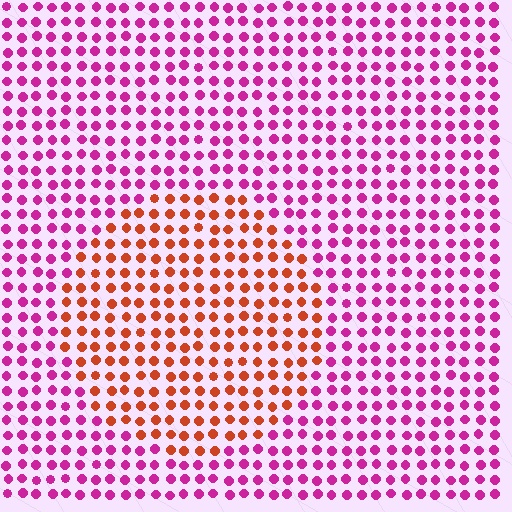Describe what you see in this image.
The image is filled with small magenta elements in a uniform arrangement. A circle-shaped region is visible where the elements are tinted to a slightly different hue, forming a subtle color boundary.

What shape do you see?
I see a circle.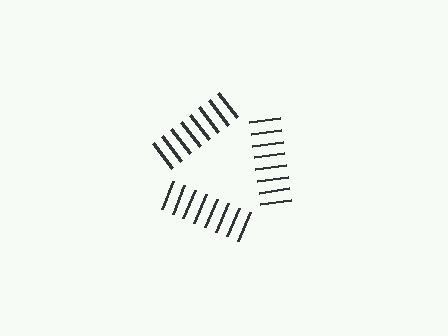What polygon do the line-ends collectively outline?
An illusory triangle — the line segments terminate on its edges but no continuous stroke is drawn.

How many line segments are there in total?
24 — 8 along each of the 3 edges.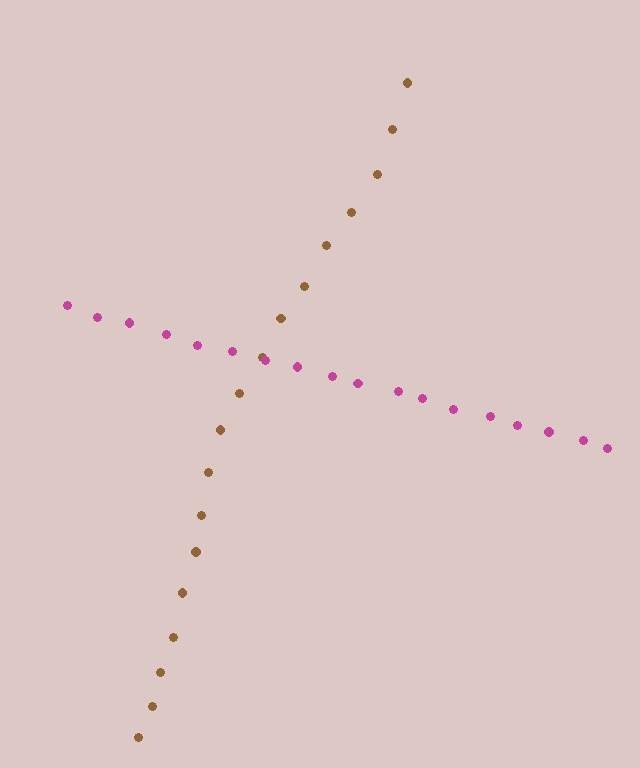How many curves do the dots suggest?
There are 2 distinct paths.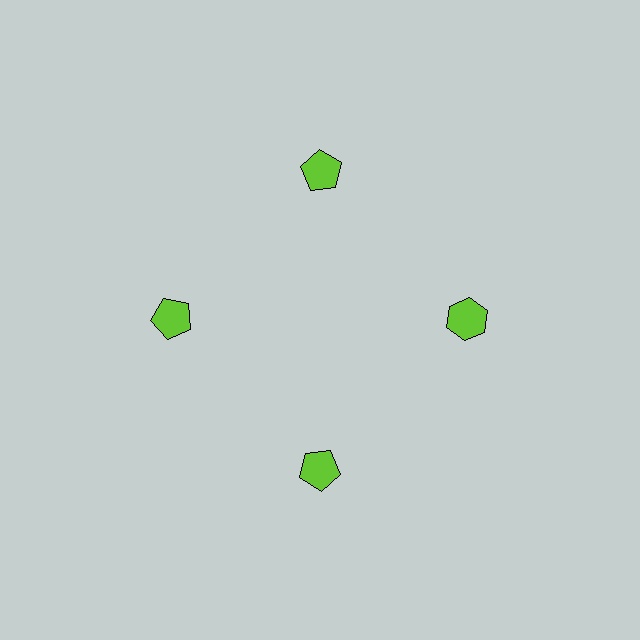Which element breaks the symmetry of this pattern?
The lime hexagon at roughly the 3 o'clock position breaks the symmetry. All other shapes are lime pentagons.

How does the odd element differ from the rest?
It has a different shape: hexagon instead of pentagon.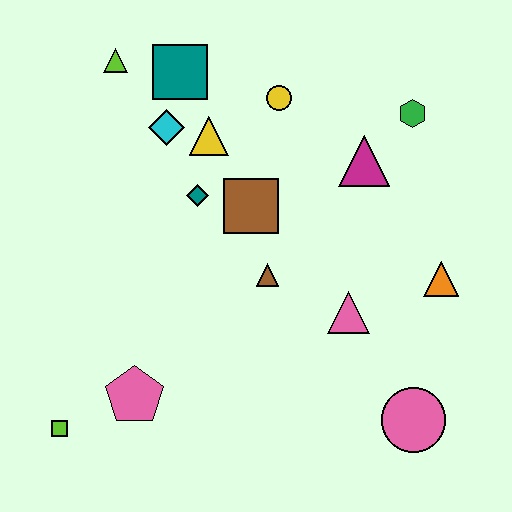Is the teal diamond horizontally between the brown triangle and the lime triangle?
Yes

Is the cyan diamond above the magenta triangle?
Yes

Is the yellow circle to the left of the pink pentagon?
No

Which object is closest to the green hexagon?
The magenta triangle is closest to the green hexagon.